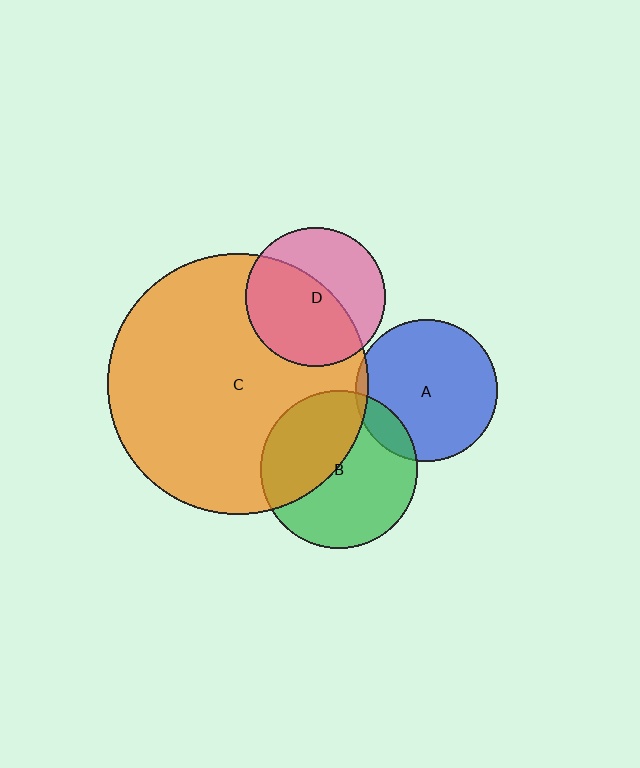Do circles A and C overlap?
Yes.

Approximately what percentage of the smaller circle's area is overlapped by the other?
Approximately 5%.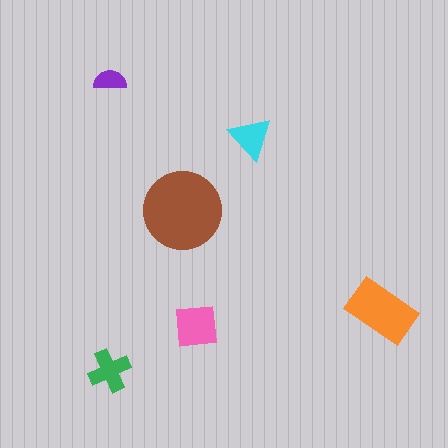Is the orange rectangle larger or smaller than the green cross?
Larger.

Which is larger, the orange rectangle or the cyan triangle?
The orange rectangle.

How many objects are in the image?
There are 6 objects in the image.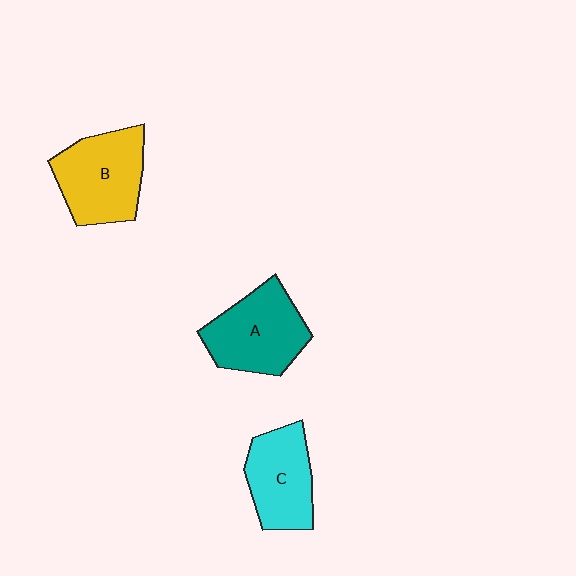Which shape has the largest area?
Shape B (yellow).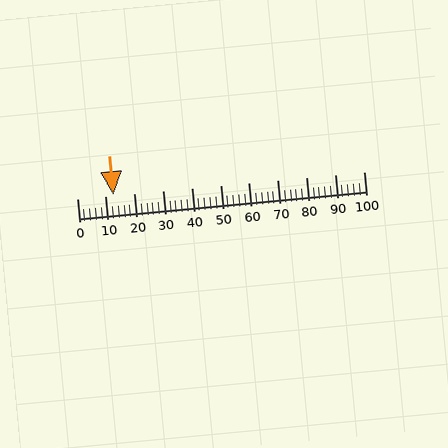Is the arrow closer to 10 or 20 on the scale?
The arrow is closer to 10.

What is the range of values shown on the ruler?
The ruler shows values from 0 to 100.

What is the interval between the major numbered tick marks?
The major tick marks are spaced 10 units apart.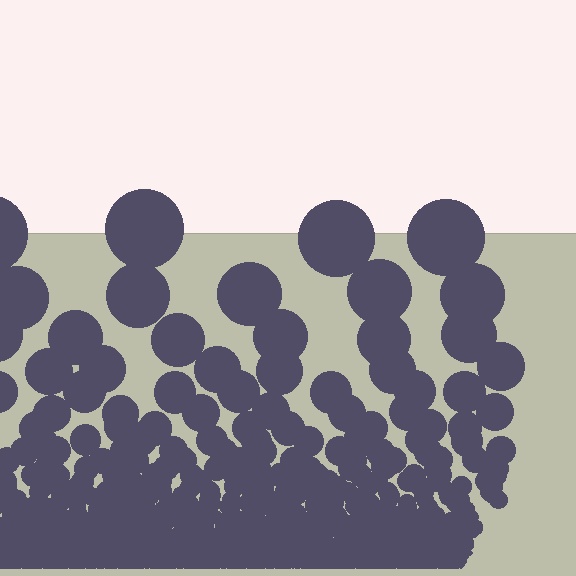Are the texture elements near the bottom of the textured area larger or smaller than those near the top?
Smaller. The gradient is inverted — elements near the bottom are smaller and denser.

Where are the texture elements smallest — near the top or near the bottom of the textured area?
Near the bottom.